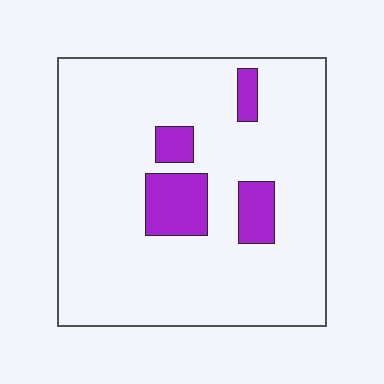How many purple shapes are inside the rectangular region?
4.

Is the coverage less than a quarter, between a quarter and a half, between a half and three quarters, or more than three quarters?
Less than a quarter.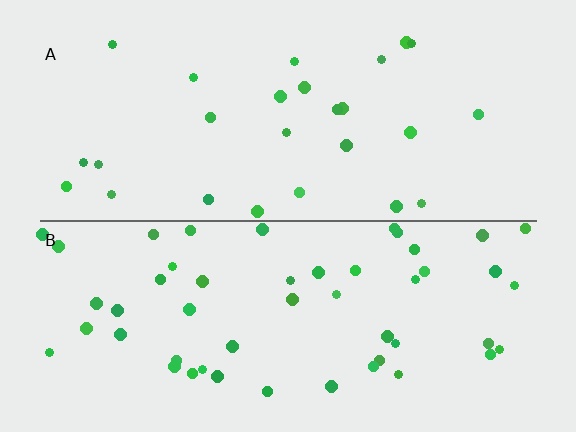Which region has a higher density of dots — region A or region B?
B (the bottom).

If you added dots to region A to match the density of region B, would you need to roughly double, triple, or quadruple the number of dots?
Approximately double.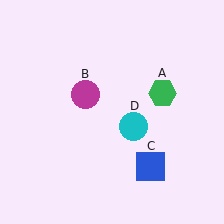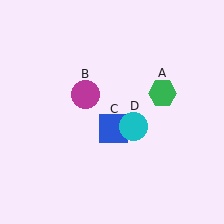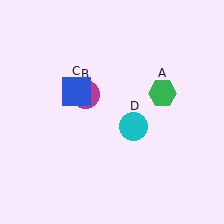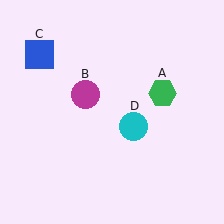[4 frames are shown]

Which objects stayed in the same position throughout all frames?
Green hexagon (object A) and magenta circle (object B) and cyan circle (object D) remained stationary.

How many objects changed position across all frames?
1 object changed position: blue square (object C).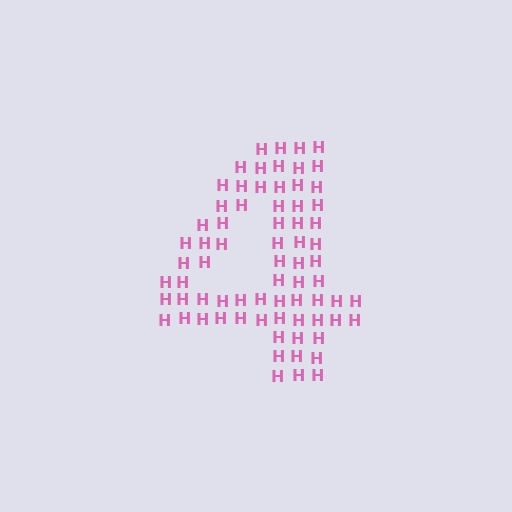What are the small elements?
The small elements are letter H's.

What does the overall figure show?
The overall figure shows the digit 4.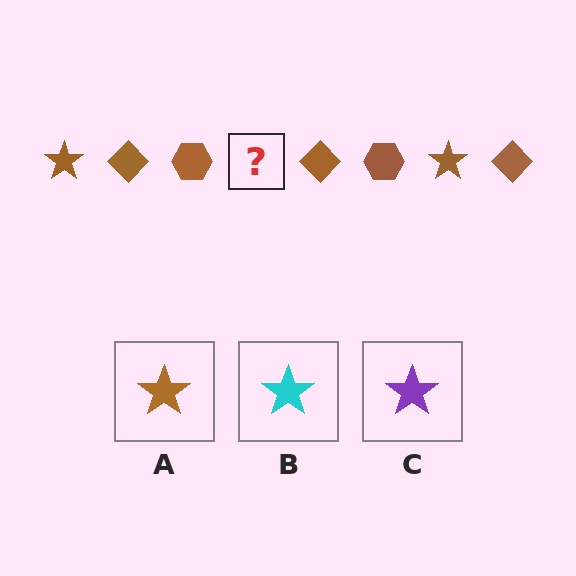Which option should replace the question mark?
Option A.